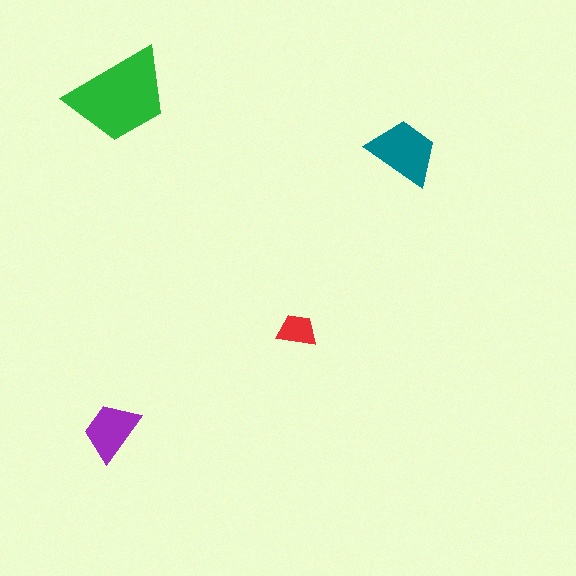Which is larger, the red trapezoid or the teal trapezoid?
The teal one.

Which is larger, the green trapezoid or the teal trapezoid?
The green one.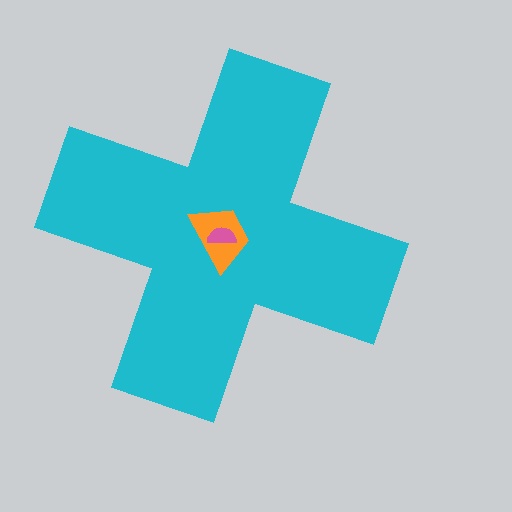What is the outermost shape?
The cyan cross.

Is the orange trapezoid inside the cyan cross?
Yes.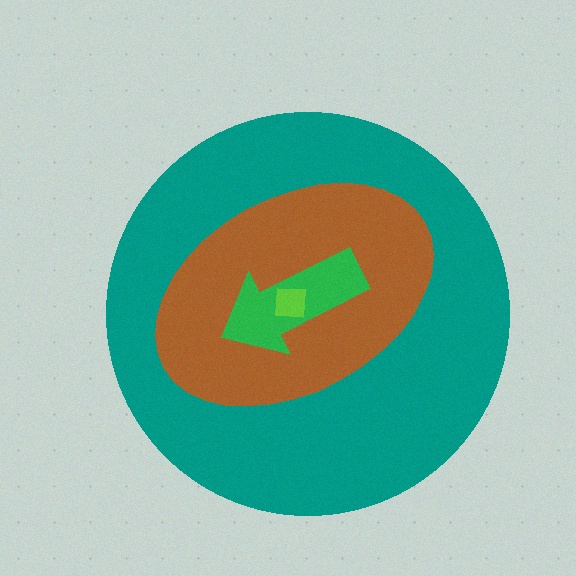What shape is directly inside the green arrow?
The lime square.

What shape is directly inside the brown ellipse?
The green arrow.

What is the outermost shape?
The teal circle.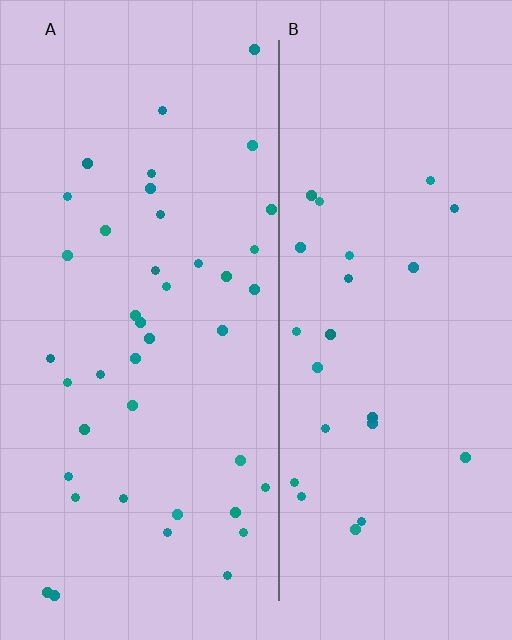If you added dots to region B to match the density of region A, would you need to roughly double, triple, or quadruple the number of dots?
Approximately double.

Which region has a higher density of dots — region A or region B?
A (the left).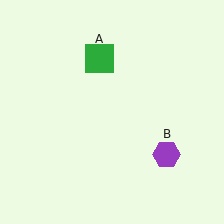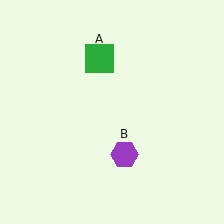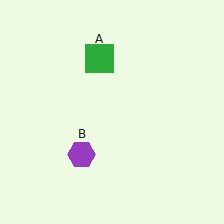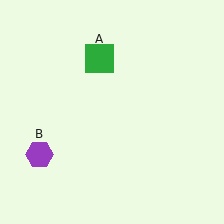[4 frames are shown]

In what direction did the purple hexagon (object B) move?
The purple hexagon (object B) moved left.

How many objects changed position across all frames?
1 object changed position: purple hexagon (object B).